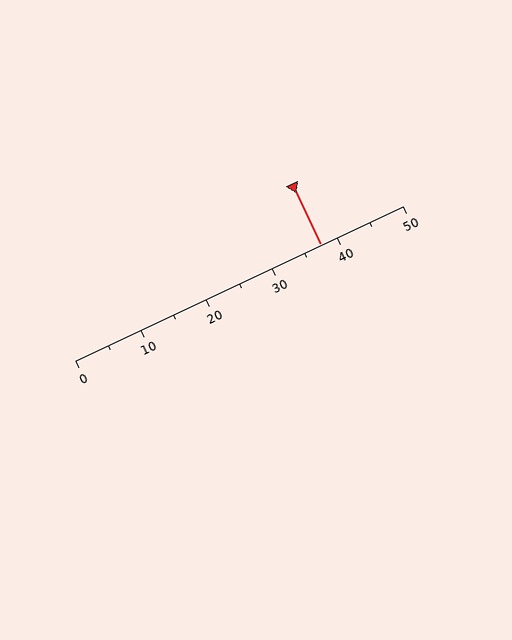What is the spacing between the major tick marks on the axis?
The major ticks are spaced 10 apart.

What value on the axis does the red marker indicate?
The marker indicates approximately 37.5.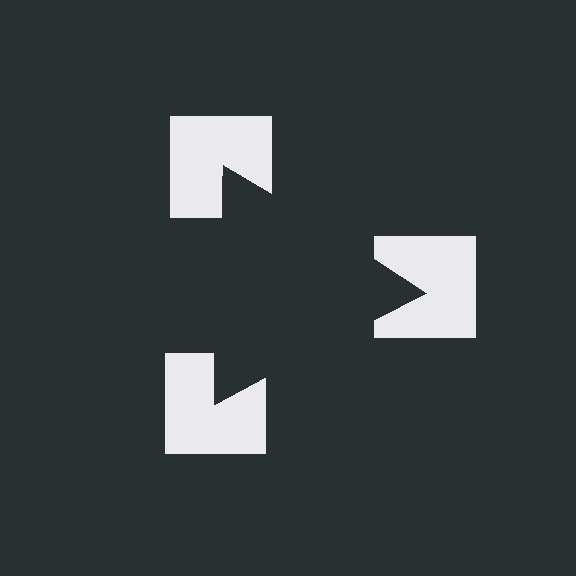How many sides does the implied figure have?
3 sides.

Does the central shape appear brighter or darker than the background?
It typically appears slightly darker than the background, even though no actual brightness change is drawn.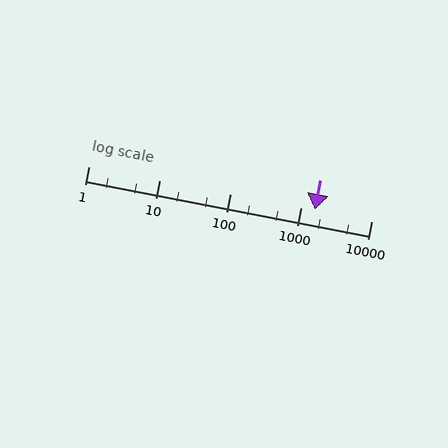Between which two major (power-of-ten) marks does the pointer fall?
The pointer is between 1000 and 10000.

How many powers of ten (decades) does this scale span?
The scale spans 4 decades, from 1 to 10000.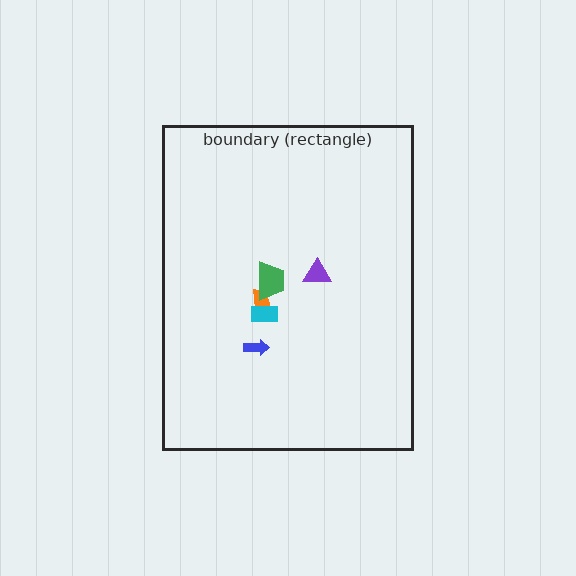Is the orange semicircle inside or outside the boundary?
Inside.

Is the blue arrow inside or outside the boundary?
Inside.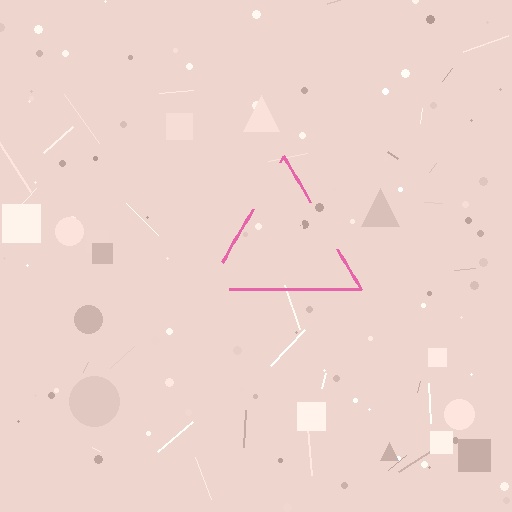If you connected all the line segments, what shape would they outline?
They would outline a triangle.